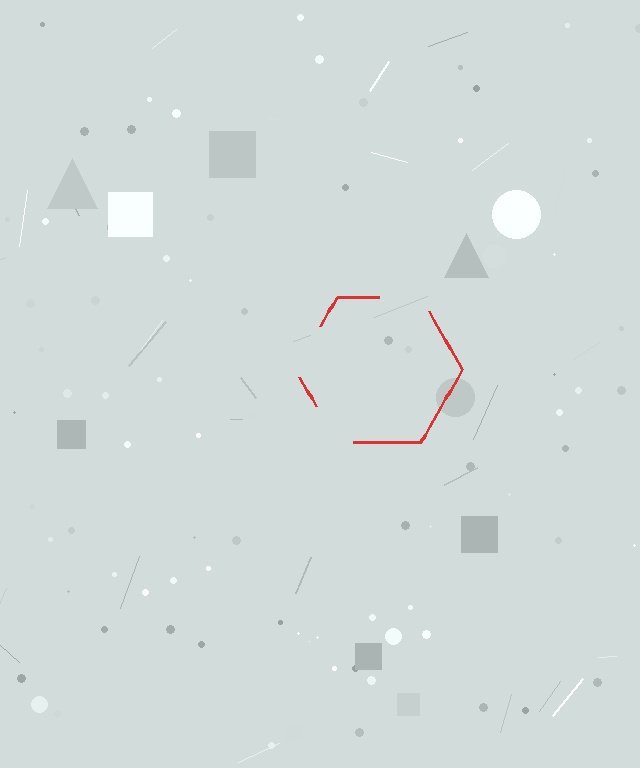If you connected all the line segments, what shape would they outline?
They would outline a hexagon.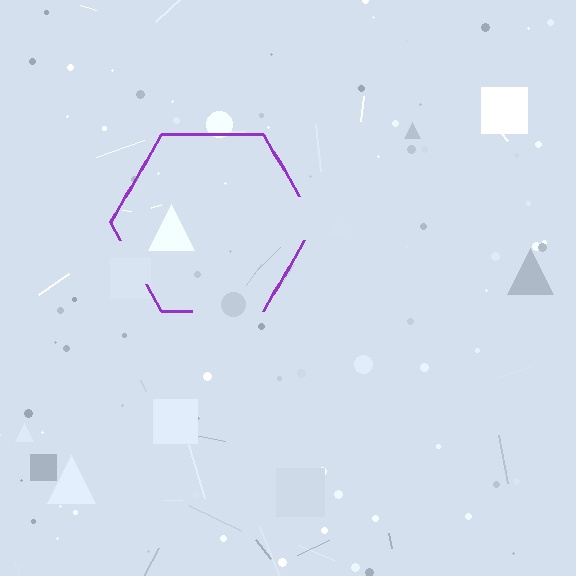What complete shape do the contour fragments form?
The contour fragments form a hexagon.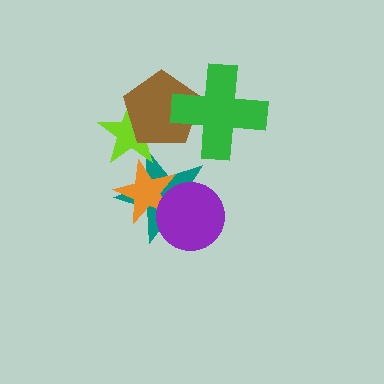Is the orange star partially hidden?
Yes, it is partially covered by another shape.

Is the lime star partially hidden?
Yes, it is partially covered by another shape.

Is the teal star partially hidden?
Yes, it is partially covered by another shape.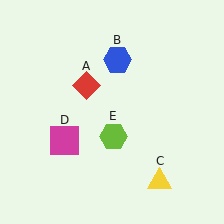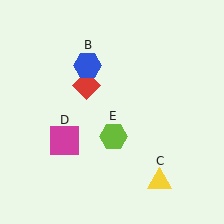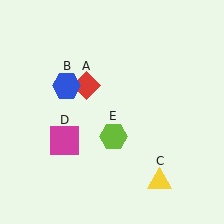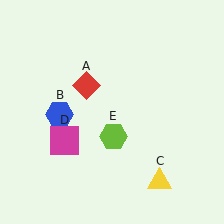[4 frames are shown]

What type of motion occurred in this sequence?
The blue hexagon (object B) rotated counterclockwise around the center of the scene.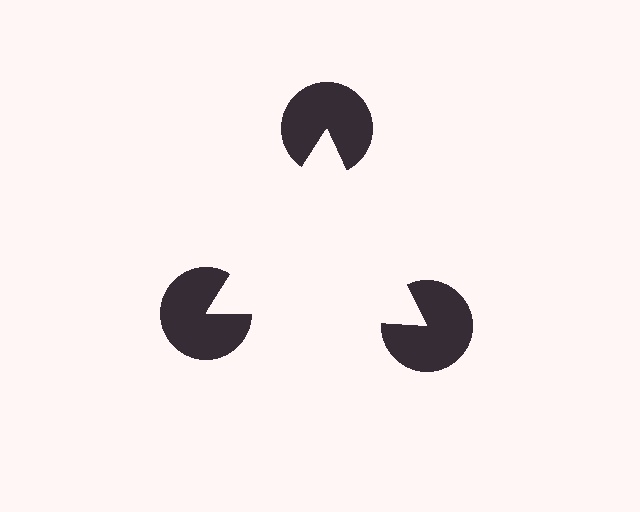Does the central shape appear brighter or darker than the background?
It typically appears slightly brighter than the background, even though no actual brightness change is drawn.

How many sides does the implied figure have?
3 sides.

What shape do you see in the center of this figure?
An illusory triangle — its edges are inferred from the aligned wedge cuts in the pac-man discs, not physically drawn.